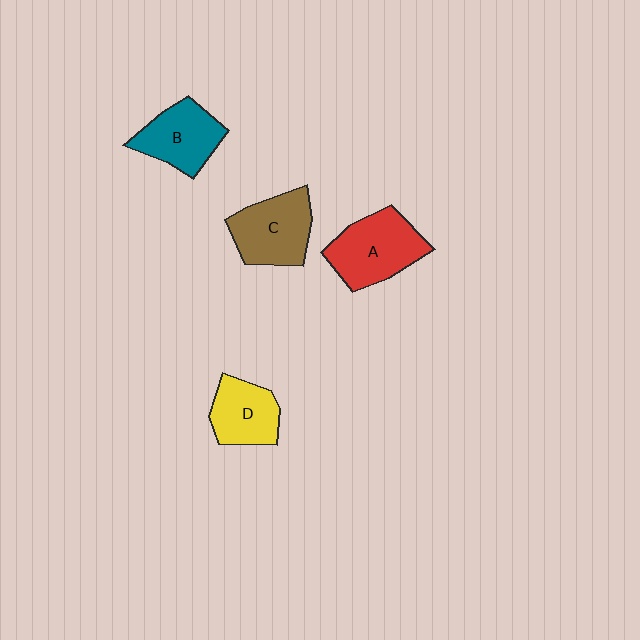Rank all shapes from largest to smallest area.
From largest to smallest: A (red), C (brown), B (teal), D (yellow).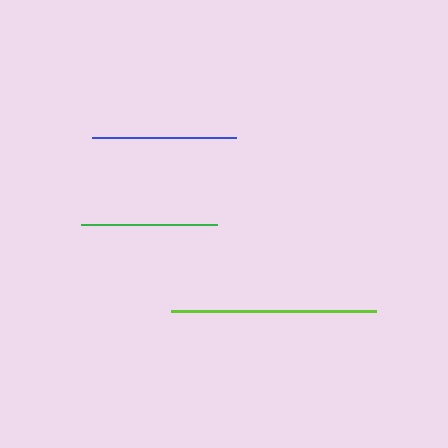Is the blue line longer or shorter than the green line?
The blue line is longer than the green line.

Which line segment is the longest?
The lime line is the longest at approximately 205 pixels.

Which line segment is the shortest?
The green line is the shortest at approximately 136 pixels.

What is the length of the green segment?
The green segment is approximately 136 pixels long.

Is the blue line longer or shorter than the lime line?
The lime line is longer than the blue line.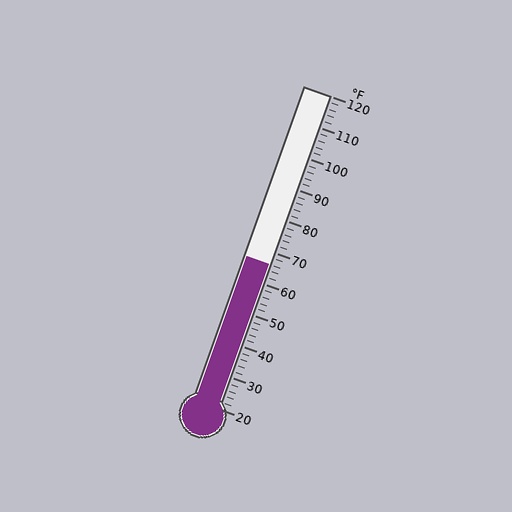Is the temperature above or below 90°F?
The temperature is below 90°F.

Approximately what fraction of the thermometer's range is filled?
The thermometer is filled to approximately 45% of its range.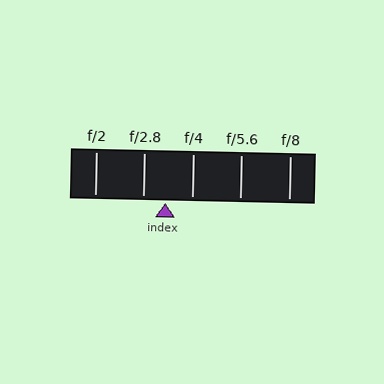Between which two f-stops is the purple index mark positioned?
The index mark is between f/2.8 and f/4.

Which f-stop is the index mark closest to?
The index mark is closest to f/2.8.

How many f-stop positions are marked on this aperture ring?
There are 5 f-stop positions marked.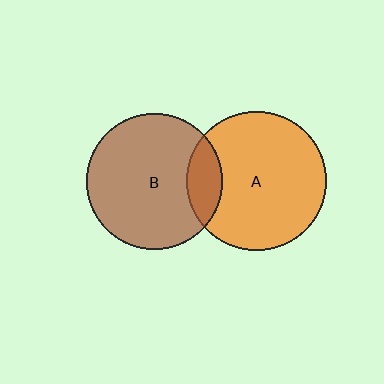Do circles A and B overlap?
Yes.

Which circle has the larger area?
Circle A (orange).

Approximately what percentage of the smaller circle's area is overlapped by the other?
Approximately 15%.